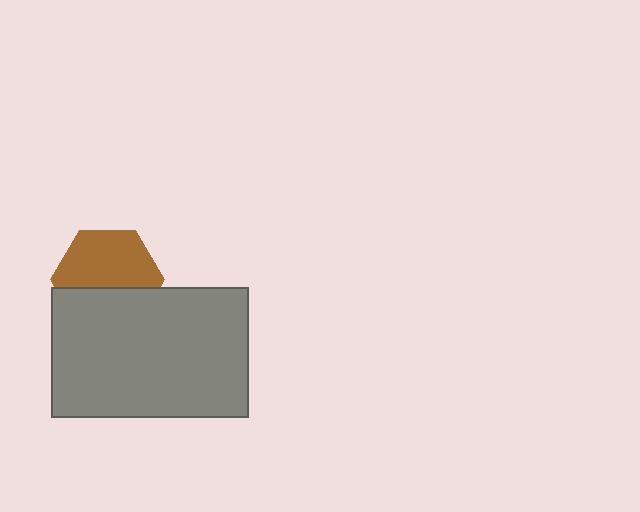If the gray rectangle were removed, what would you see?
You would see the complete brown hexagon.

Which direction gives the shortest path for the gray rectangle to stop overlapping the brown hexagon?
Moving down gives the shortest separation.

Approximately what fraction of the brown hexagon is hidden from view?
Roughly 40% of the brown hexagon is hidden behind the gray rectangle.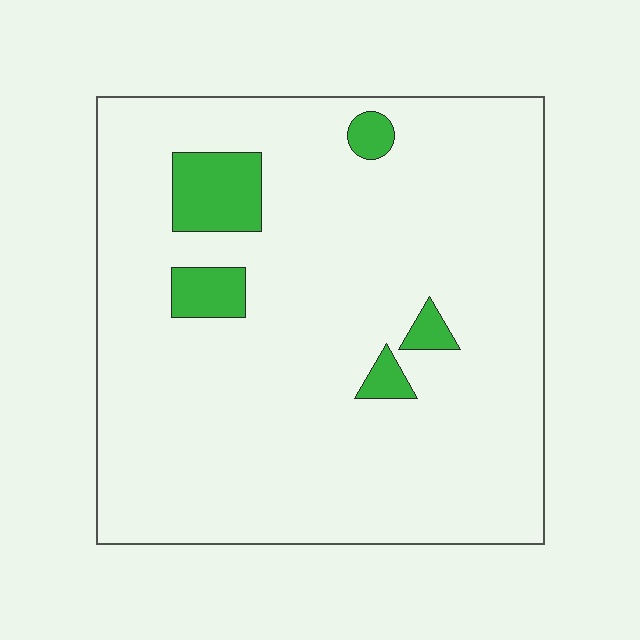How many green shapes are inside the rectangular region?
5.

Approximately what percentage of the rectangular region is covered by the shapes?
Approximately 10%.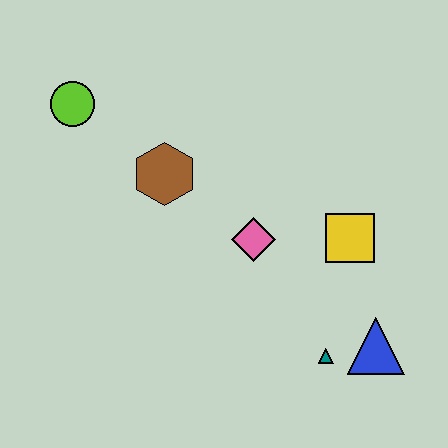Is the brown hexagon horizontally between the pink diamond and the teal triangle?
No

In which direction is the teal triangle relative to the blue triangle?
The teal triangle is to the left of the blue triangle.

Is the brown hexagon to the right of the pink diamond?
No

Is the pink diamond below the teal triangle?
No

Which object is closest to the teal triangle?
The blue triangle is closest to the teal triangle.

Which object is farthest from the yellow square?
The lime circle is farthest from the yellow square.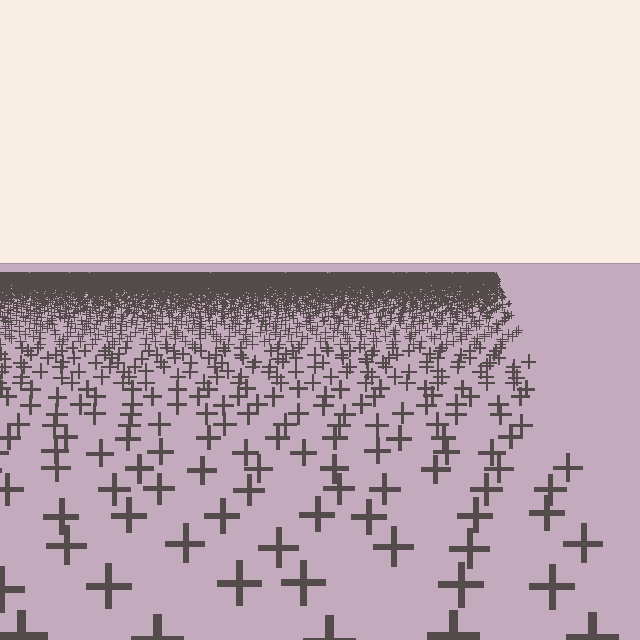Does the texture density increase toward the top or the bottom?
Density increases toward the top.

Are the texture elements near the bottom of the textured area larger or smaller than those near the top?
Larger. Near the bottom, elements are closer to the viewer and appear at a bigger on-screen size.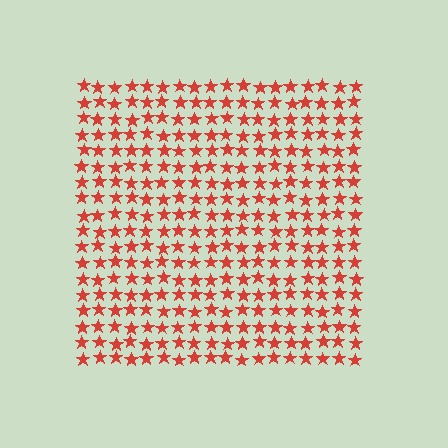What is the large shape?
The large shape is a square.